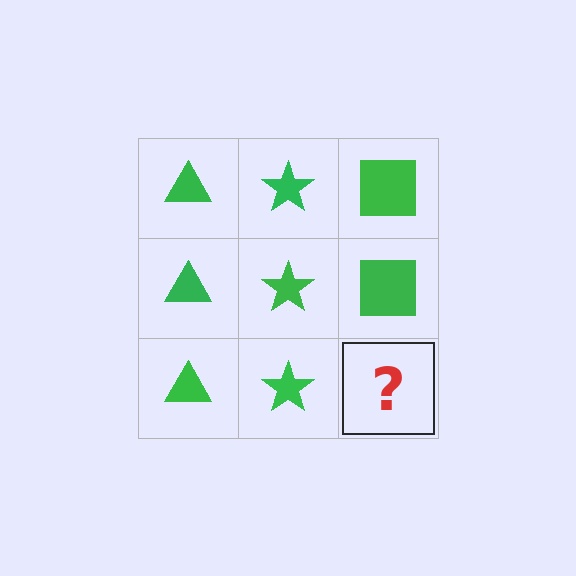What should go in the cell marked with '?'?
The missing cell should contain a green square.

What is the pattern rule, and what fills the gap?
The rule is that each column has a consistent shape. The gap should be filled with a green square.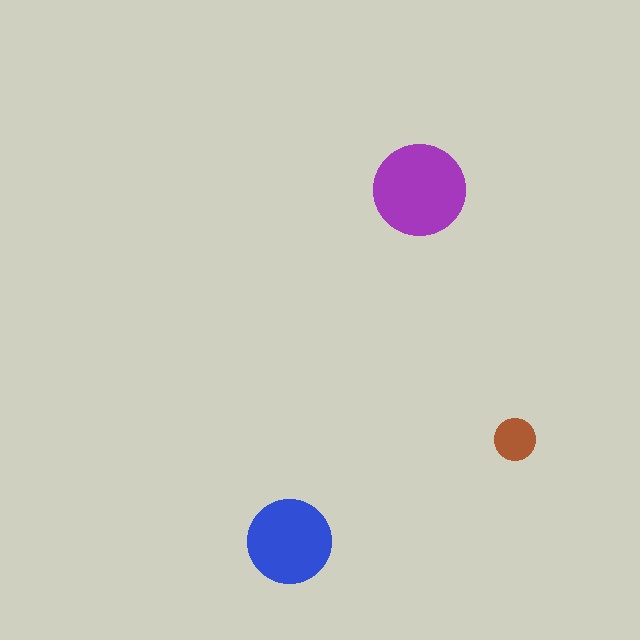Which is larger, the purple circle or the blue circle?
The purple one.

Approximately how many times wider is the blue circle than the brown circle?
About 2 times wider.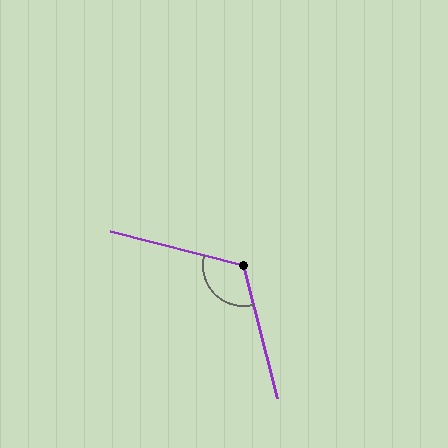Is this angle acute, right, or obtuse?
It is obtuse.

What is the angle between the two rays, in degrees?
Approximately 119 degrees.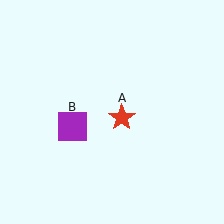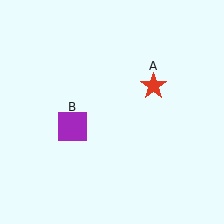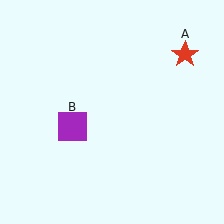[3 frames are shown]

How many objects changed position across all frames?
1 object changed position: red star (object A).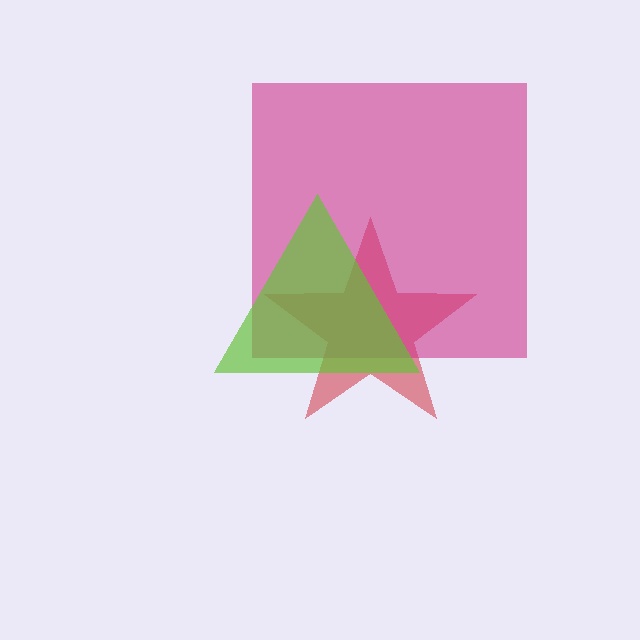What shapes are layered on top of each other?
The layered shapes are: a red star, a magenta square, a lime triangle.